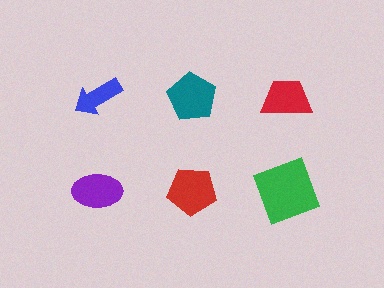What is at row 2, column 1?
A purple ellipse.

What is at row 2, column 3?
A green square.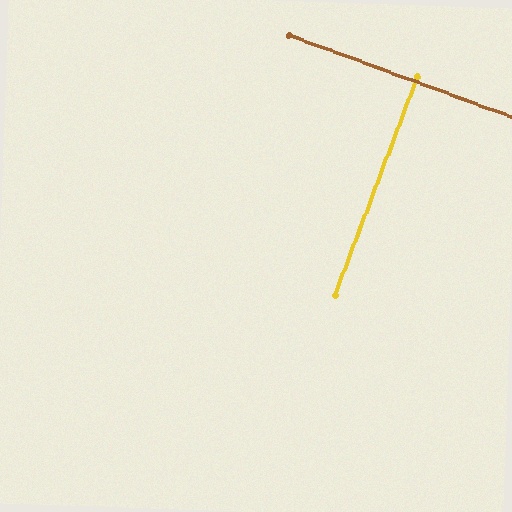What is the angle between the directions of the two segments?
Approximately 90 degrees.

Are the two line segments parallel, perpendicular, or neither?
Perpendicular — they meet at approximately 90°.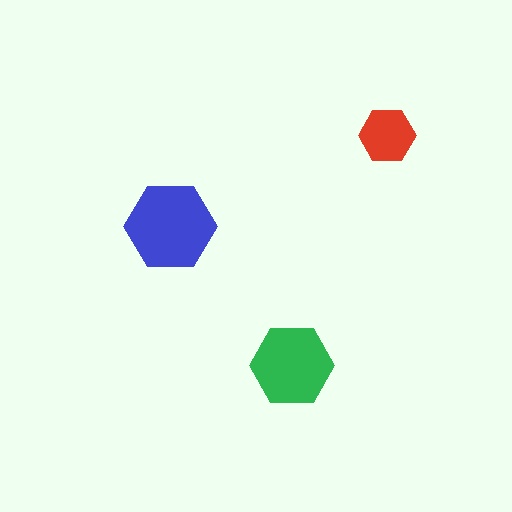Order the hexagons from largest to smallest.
the blue one, the green one, the red one.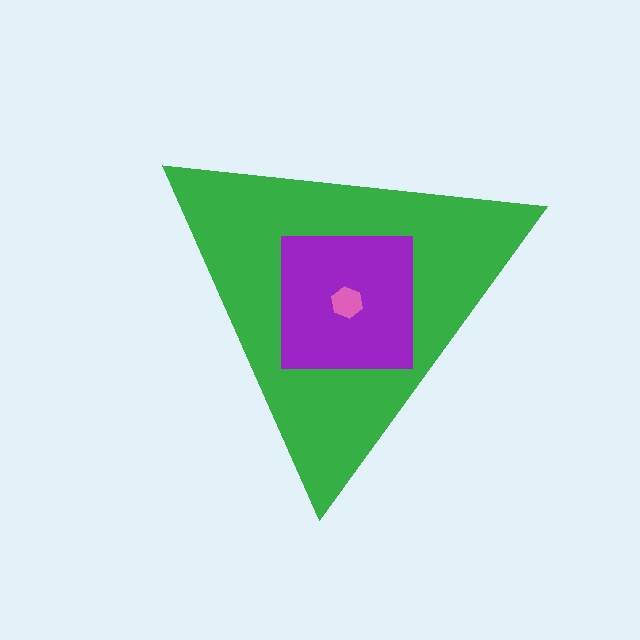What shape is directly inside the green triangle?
The purple square.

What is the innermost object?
The pink hexagon.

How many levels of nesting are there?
3.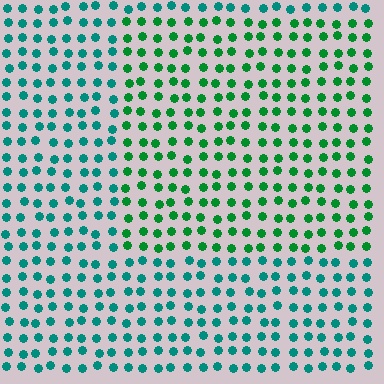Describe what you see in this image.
The image is filled with small teal elements in a uniform arrangement. A rectangle-shaped region is visible where the elements are tinted to a slightly different hue, forming a subtle color boundary.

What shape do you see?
I see a rectangle.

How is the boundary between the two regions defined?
The boundary is defined purely by a slight shift in hue (about 37 degrees). Spacing, size, and orientation are identical on both sides.